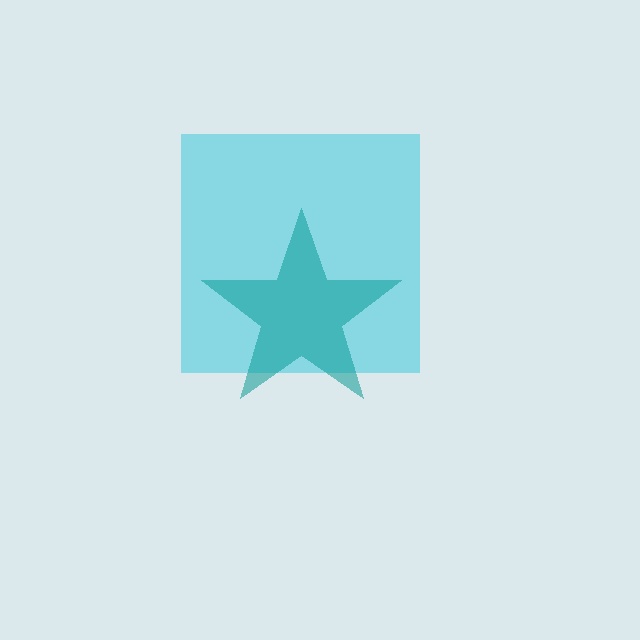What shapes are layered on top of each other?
The layered shapes are: a cyan square, a teal star.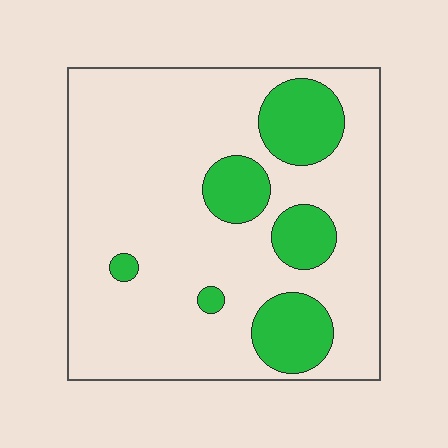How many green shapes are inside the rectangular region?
6.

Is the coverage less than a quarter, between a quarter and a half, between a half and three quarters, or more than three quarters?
Less than a quarter.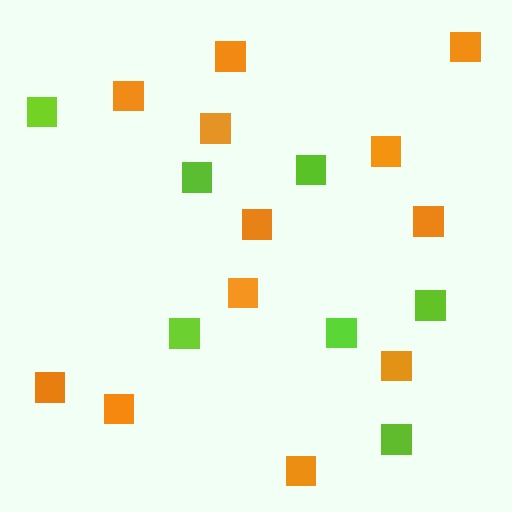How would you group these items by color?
There are 2 groups: one group of lime squares (7) and one group of orange squares (12).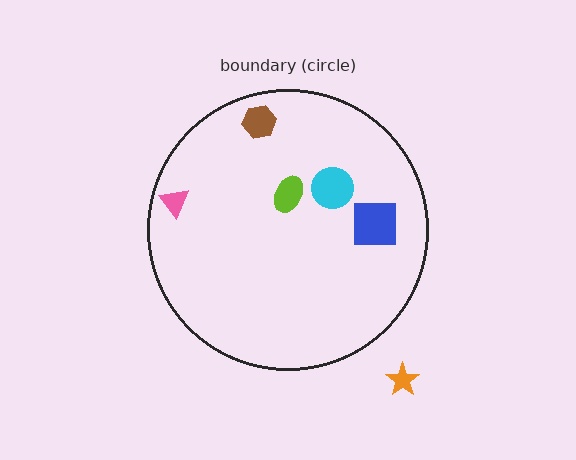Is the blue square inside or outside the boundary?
Inside.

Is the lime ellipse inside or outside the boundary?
Inside.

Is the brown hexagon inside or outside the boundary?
Inside.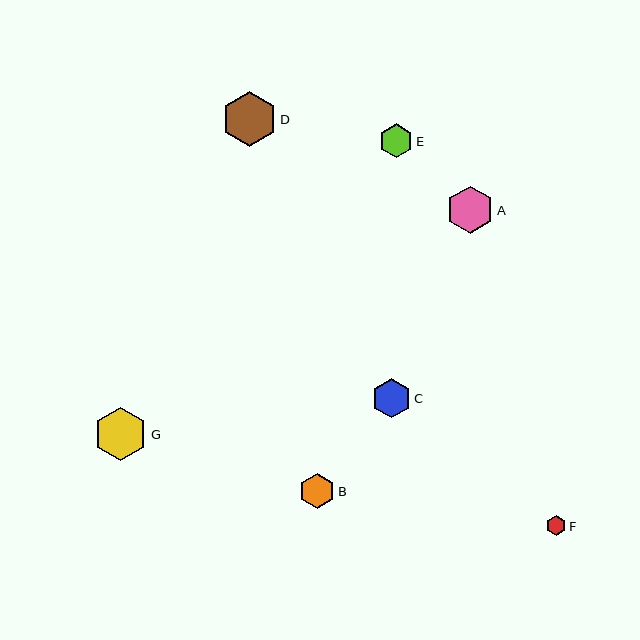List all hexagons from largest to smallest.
From largest to smallest: D, G, A, C, B, E, F.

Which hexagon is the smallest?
Hexagon F is the smallest with a size of approximately 20 pixels.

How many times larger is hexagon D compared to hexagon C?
Hexagon D is approximately 1.4 times the size of hexagon C.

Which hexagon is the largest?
Hexagon D is the largest with a size of approximately 55 pixels.